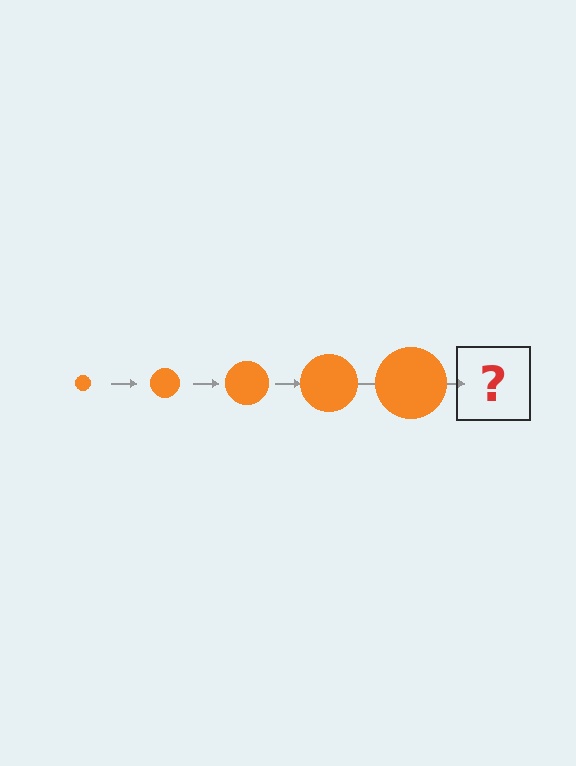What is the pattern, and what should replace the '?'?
The pattern is that the circle gets progressively larger each step. The '?' should be an orange circle, larger than the previous one.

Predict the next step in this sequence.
The next step is an orange circle, larger than the previous one.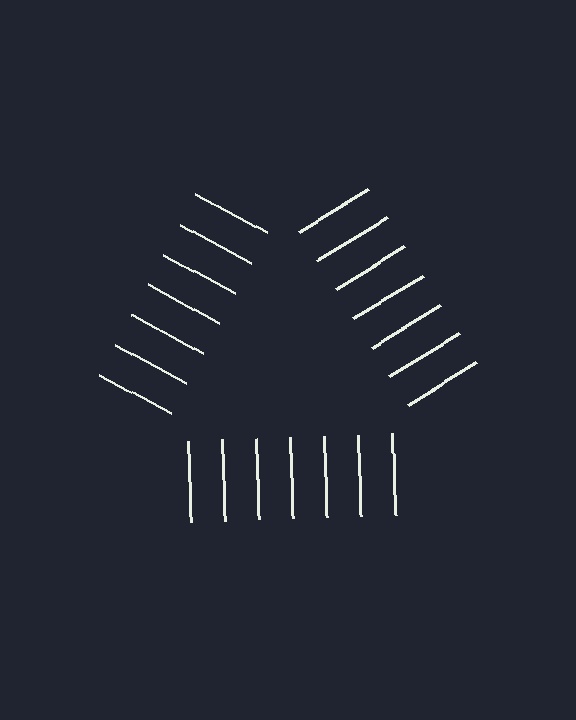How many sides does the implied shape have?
3 sides — the line-ends trace a triangle.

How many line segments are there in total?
21 — 7 along each of the 3 edges.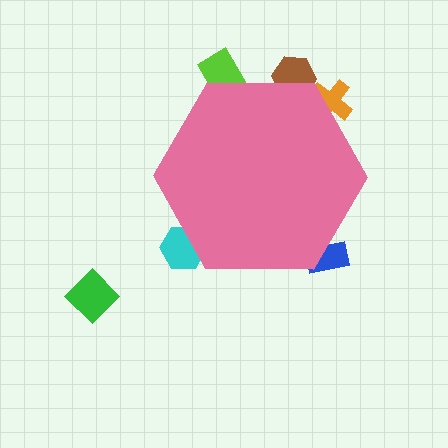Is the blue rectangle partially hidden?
Yes, the blue rectangle is partially hidden behind the pink hexagon.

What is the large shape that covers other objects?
A pink hexagon.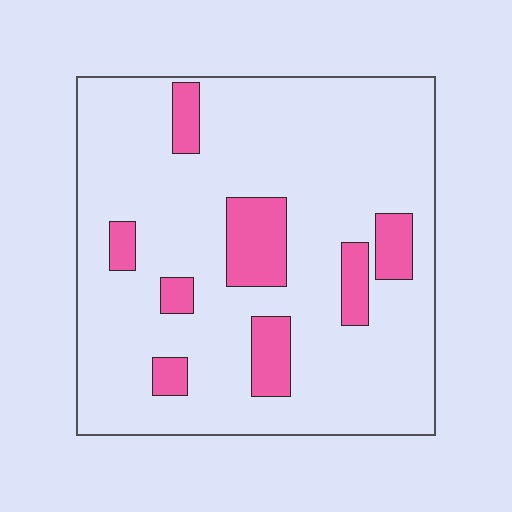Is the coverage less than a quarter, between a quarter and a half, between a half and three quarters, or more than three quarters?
Less than a quarter.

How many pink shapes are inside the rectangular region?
8.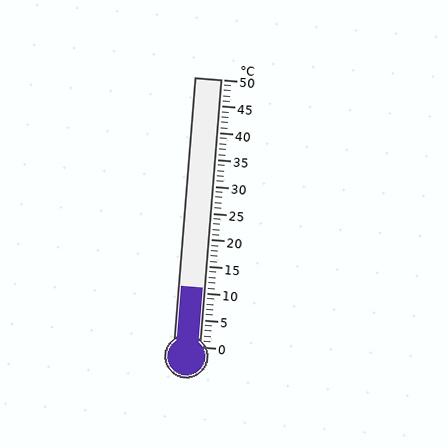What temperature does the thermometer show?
The thermometer shows approximately 11°C.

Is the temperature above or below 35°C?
The temperature is below 35°C.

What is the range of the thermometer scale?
The thermometer scale ranges from 0°C to 50°C.